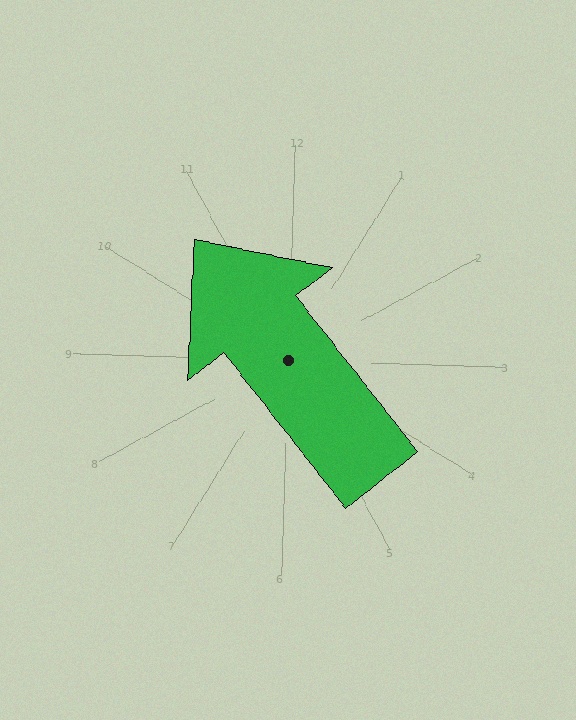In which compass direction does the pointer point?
Northwest.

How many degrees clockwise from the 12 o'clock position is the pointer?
Approximately 320 degrees.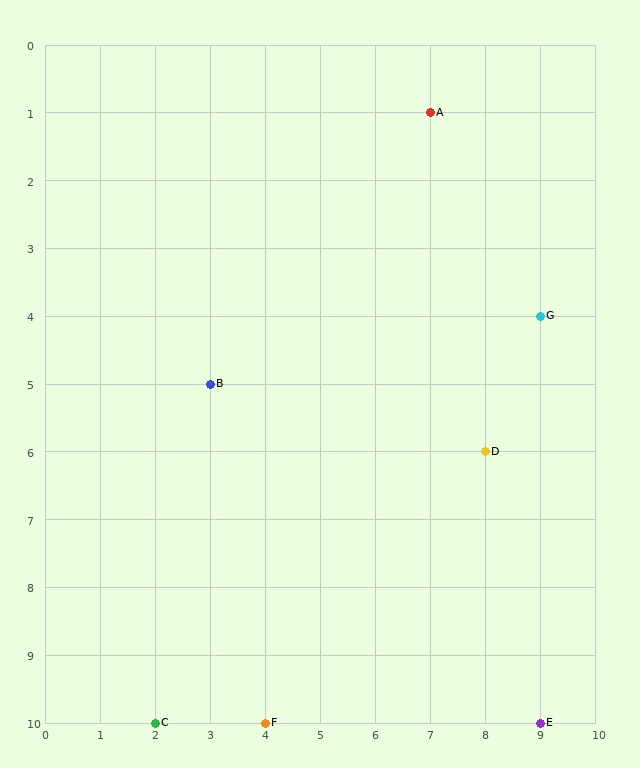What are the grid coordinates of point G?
Point G is at grid coordinates (9, 4).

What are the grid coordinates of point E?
Point E is at grid coordinates (9, 10).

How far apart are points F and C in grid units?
Points F and C are 2 columns apart.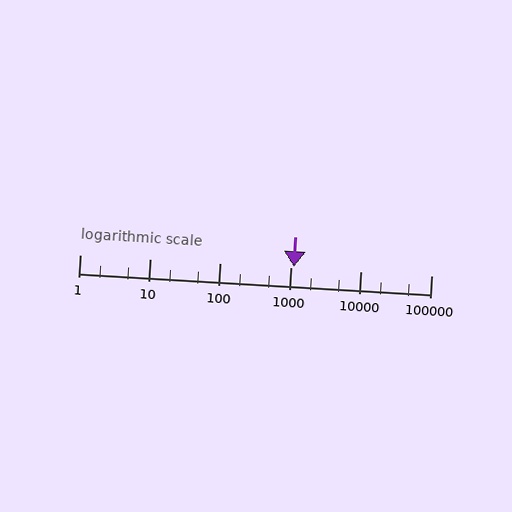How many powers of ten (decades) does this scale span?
The scale spans 5 decades, from 1 to 100000.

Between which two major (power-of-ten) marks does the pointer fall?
The pointer is between 1000 and 10000.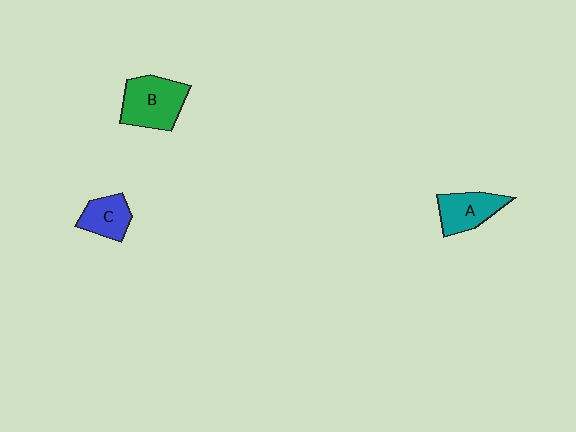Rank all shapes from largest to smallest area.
From largest to smallest: B (green), A (teal), C (blue).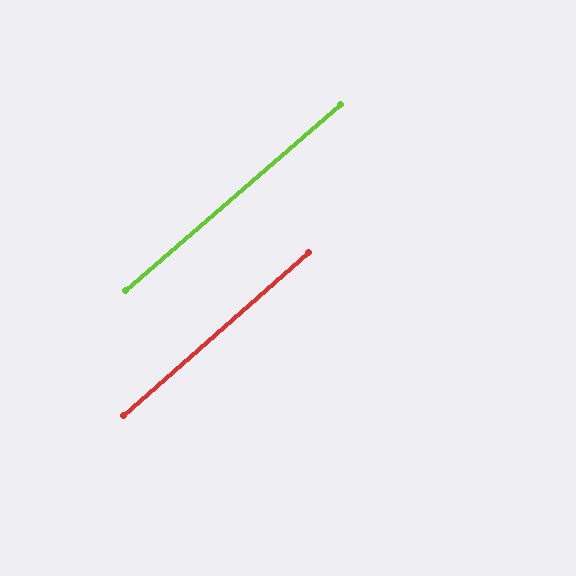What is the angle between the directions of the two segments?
Approximately 1 degree.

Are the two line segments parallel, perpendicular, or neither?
Parallel — their directions differ by only 0.5°.